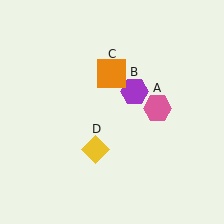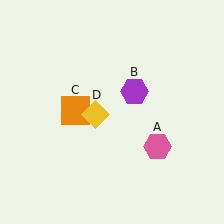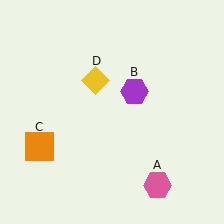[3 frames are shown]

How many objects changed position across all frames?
3 objects changed position: pink hexagon (object A), orange square (object C), yellow diamond (object D).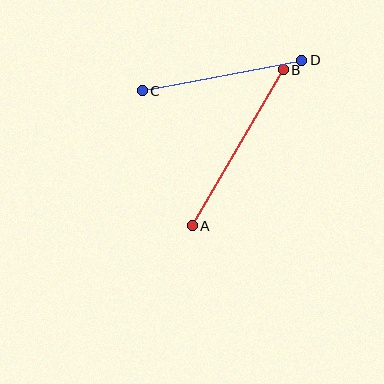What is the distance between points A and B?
The distance is approximately 181 pixels.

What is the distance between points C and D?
The distance is approximately 162 pixels.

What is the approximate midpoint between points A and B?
The midpoint is at approximately (238, 148) pixels.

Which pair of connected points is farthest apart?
Points A and B are farthest apart.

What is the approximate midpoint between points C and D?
The midpoint is at approximately (222, 75) pixels.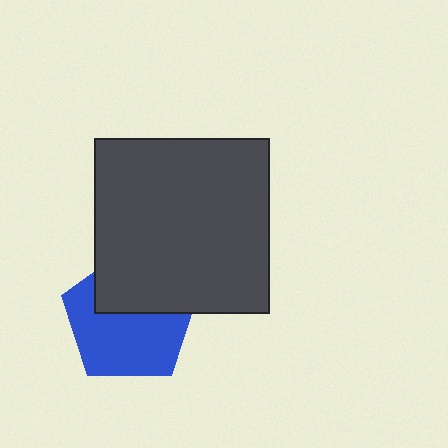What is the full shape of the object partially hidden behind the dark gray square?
The partially hidden object is a blue pentagon.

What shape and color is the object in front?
The object in front is a dark gray square.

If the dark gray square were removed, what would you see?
You would see the complete blue pentagon.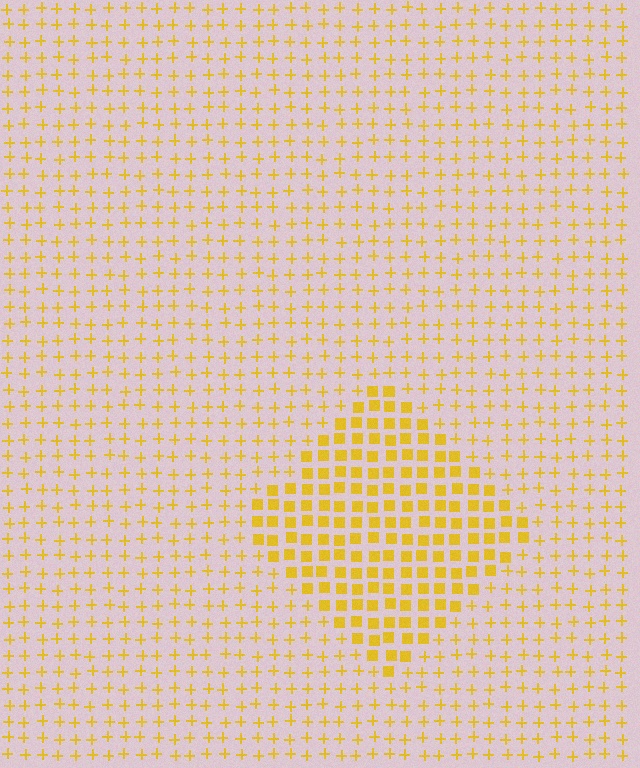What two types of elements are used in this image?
The image uses squares inside the diamond region and plus signs outside it.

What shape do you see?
I see a diamond.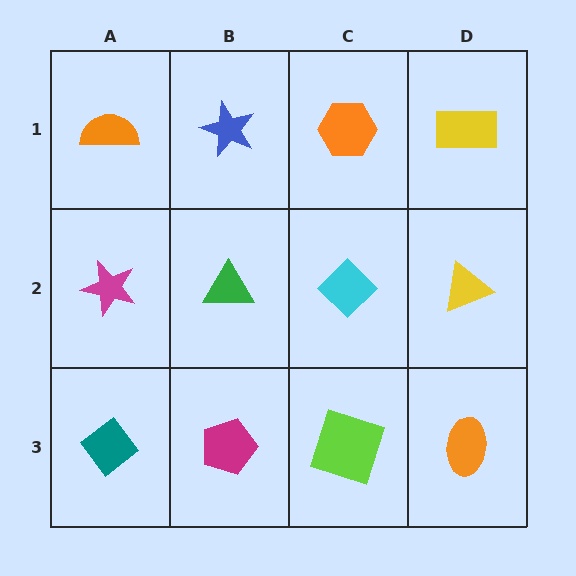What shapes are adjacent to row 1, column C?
A cyan diamond (row 2, column C), a blue star (row 1, column B), a yellow rectangle (row 1, column D).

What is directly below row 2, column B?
A magenta pentagon.